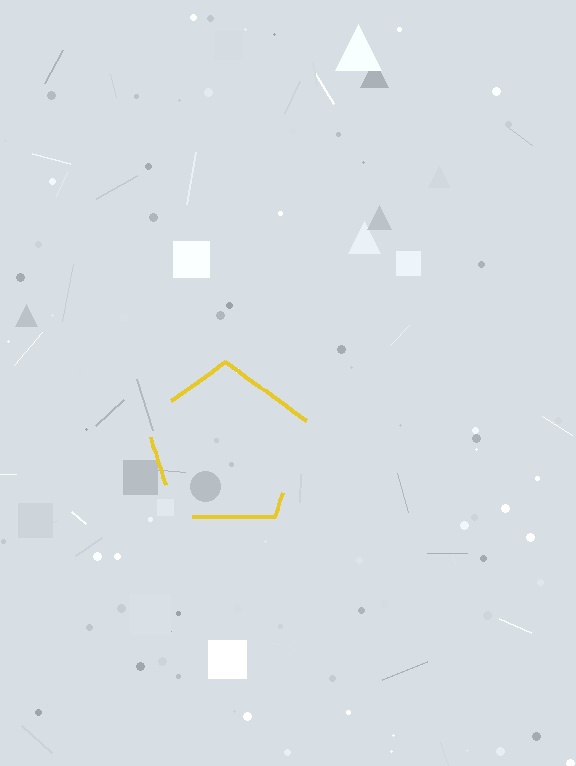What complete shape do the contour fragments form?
The contour fragments form a pentagon.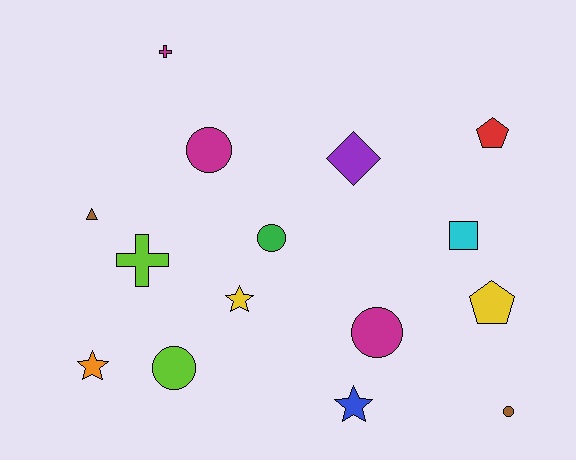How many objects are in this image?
There are 15 objects.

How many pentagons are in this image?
There are 2 pentagons.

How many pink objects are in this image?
There are no pink objects.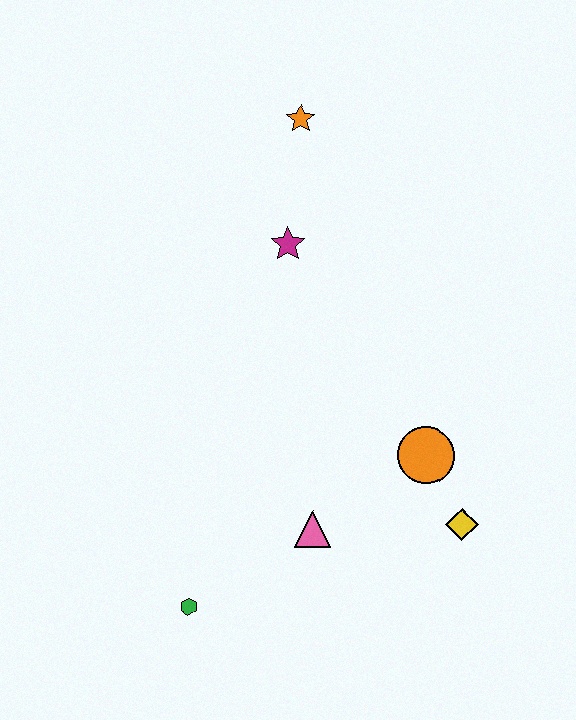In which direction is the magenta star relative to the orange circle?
The magenta star is above the orange circle.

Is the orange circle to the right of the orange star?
Yes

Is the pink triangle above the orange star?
No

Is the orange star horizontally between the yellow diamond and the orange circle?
No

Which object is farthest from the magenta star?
The green hexagon is farthest from the magenta star.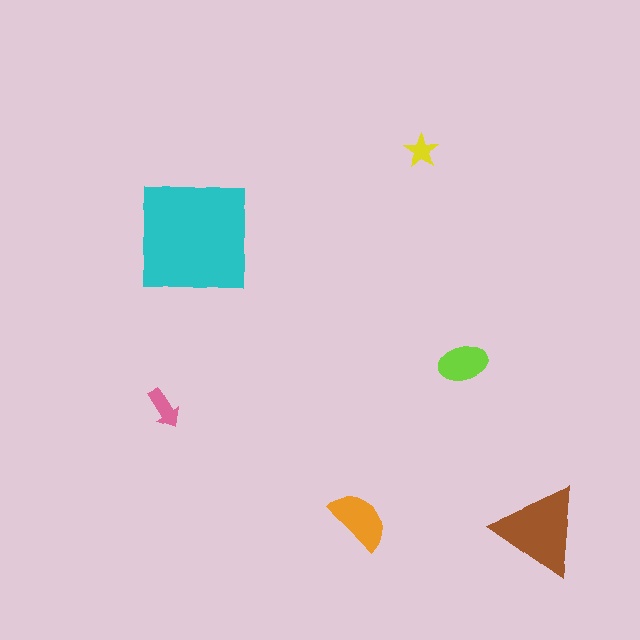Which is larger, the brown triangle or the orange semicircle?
The brown triangle.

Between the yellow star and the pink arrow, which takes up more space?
The pink arrow.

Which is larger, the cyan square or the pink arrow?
The cyan square.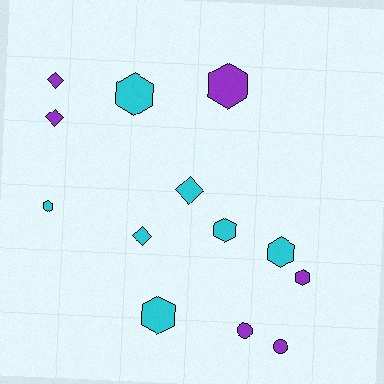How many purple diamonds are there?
There are 2 purple diamonds.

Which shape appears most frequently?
Hexagon, with 7 objects.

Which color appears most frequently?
Cyan, with 7 objects.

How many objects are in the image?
There are 13 objects.